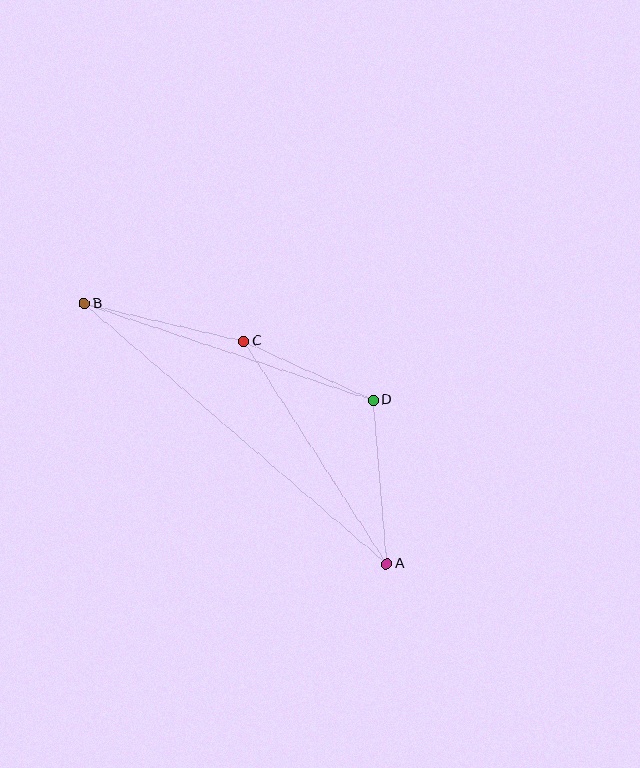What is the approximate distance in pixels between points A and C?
The distance between A and C is approximately 265 pixels.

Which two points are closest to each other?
Points C and D are closest to each other.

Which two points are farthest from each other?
Points A and B are farthest from each other.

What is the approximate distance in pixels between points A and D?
The distance between A and D is approximately 164 pixels.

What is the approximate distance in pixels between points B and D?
The distance between B and D is approximately 304 pixels.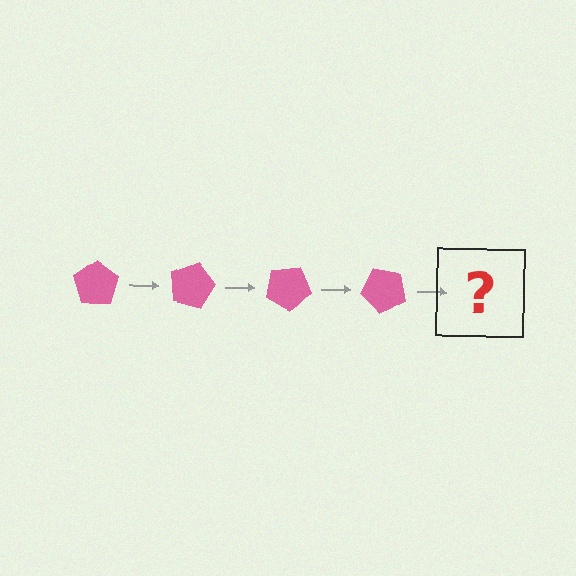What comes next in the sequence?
The next element should be a pink pentagon rotated 60 degrees.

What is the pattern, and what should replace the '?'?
The pattern is that the pentagon rotates 15 degrees each step. The '?' should be a pink pentagon rotated 60 degrees.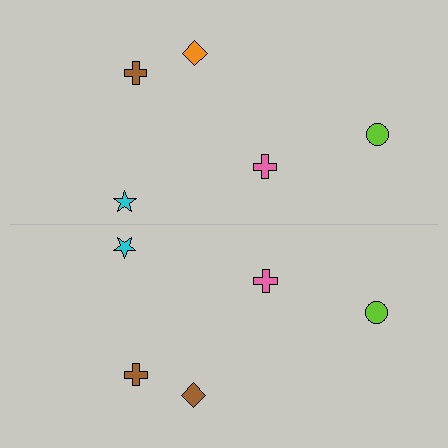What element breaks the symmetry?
The brown diamond on the bottom side breaks the symmetry — its mirror counterpart is orange.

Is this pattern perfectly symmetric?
No, the pattern is not perfectly symmetric. The brown diamond on the bottom side breaks the symmetry — its mirror counterpart is orange.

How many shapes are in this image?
There are 10 shapes in this image.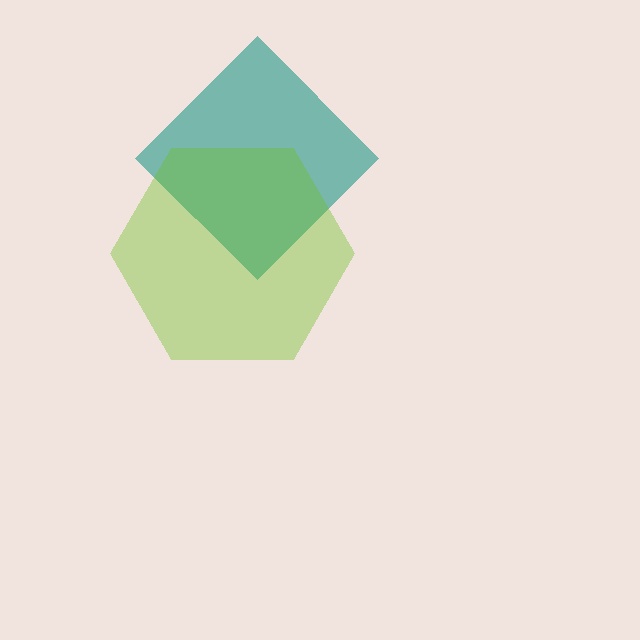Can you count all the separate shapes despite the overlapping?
Yes, there are 2 separate shapes.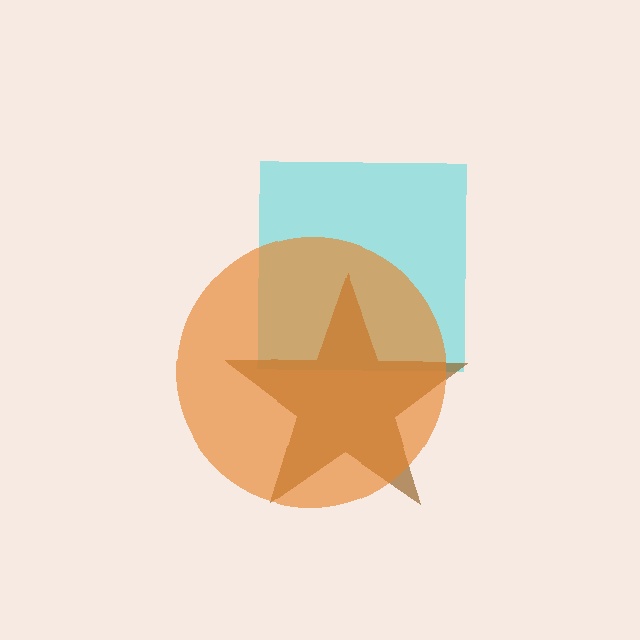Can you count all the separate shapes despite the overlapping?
Yes, there are 3 separate shapes.